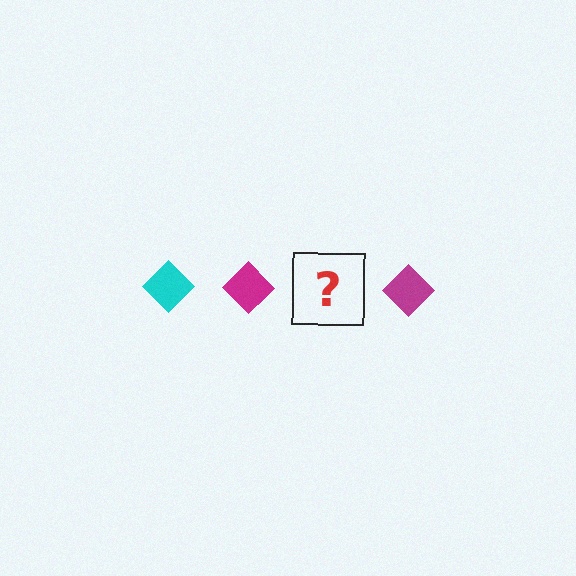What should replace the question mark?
The question mark should be replaced with a cyan diamond.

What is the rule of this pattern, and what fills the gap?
The rule is that the pattern cycles through cyan, magenta diamonds. The gap should be filled with a cyan diamond.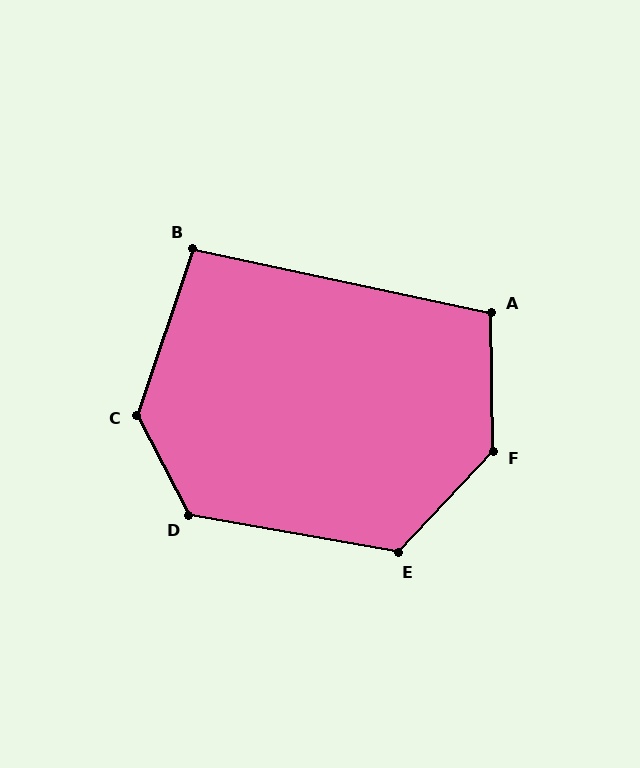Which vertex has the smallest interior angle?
B, at approximately 96 degrees.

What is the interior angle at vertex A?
Approximately 103 degrees (obtuse).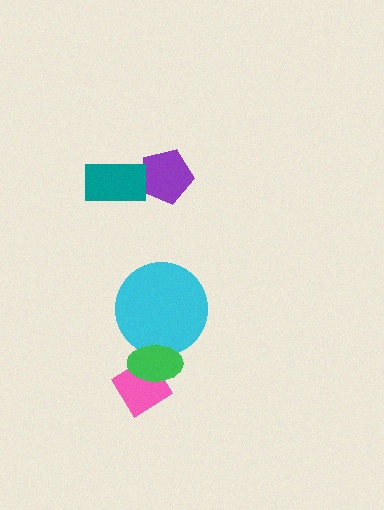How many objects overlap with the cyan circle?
1 object overlaps with the cyan circle.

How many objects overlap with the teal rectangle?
1 object overlaps with the teal rectangle.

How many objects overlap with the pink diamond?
1 object overlaps with the pink diamond.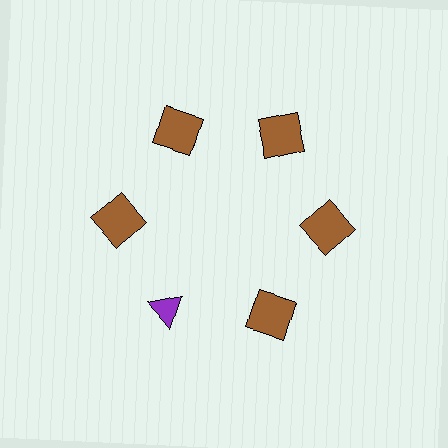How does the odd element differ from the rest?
It differs in both color (purple instead of brown) and shape (triangle instead of square).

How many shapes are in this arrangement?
There are 6 shapes arranged in a ring pattern.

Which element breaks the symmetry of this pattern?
The purple triangle at roughly the 7 o'clock position breaks the symmetry. All other shapes are brown squares.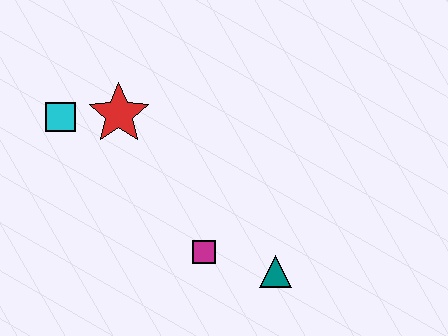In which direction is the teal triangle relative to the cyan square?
The teal triangle is to the right of the cyan square.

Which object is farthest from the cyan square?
The teal triangle is farthest from the cyan square.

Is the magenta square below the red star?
Yes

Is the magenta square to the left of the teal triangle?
Yes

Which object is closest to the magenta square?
The teal triangle is closest to the magenta square.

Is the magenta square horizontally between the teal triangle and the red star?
Yes